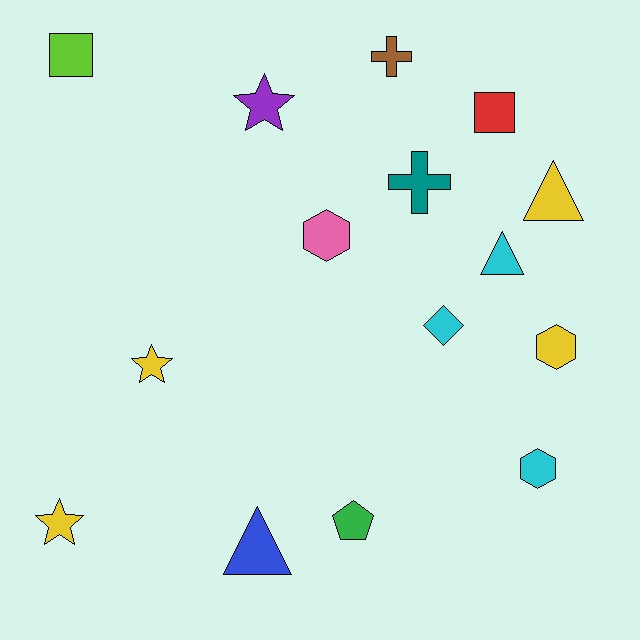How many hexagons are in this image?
There are 3 hexagons.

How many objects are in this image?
There are 15 objects.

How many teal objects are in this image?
There is 1 teal object.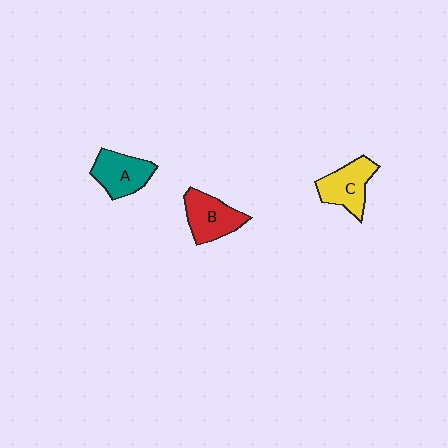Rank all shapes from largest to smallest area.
From largest to smallest: B (red), C (yellow), A (teal).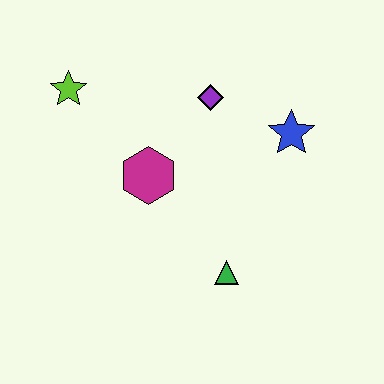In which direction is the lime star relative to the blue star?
The lime star is to the left of the blue star.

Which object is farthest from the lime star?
The green triangle is farthest from the lime star.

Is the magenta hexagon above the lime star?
No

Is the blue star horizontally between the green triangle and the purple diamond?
No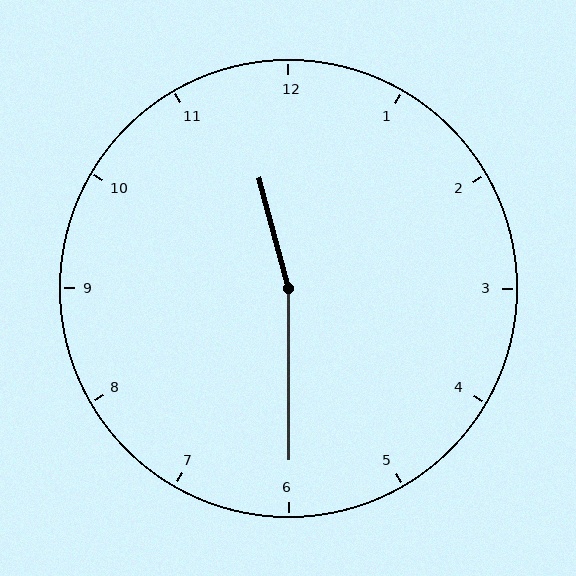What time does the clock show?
11:30.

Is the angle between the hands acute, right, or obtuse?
It is obtuse.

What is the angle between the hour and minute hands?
Approximately 165 degrees.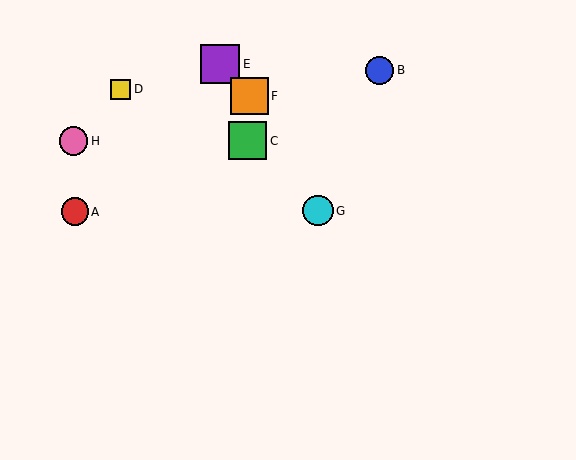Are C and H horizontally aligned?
Yes, both are at y≈141.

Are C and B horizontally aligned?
No, C is at y≈141 and B is at y≈70.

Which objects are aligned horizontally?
Objects C, H are aligned horizontally.